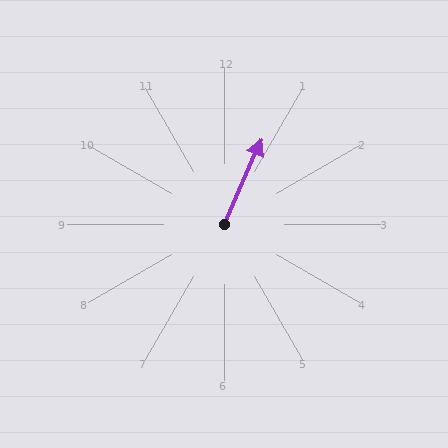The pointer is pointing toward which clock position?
Roughly 1 o'clock.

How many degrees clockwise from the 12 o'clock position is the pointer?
Approximately 24 degrees.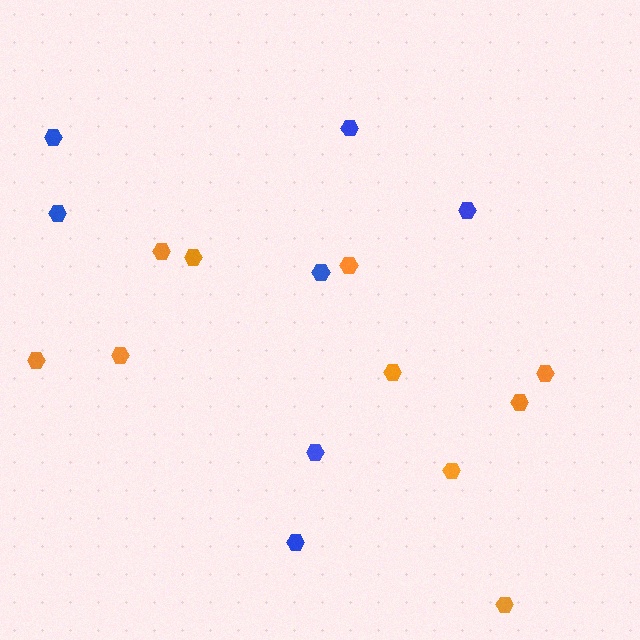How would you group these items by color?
There are 2 groups: one group of orange hexagons (10) and one group of blue hexagons (7).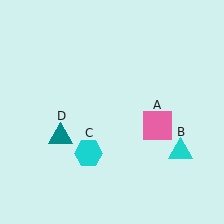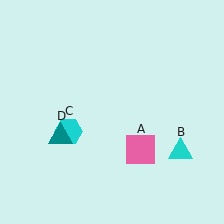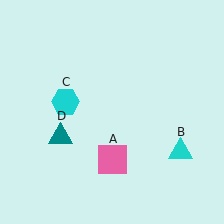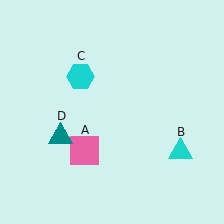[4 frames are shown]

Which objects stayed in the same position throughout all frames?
Cyan triangle (object B) and teal triangle (object D) remained stationary.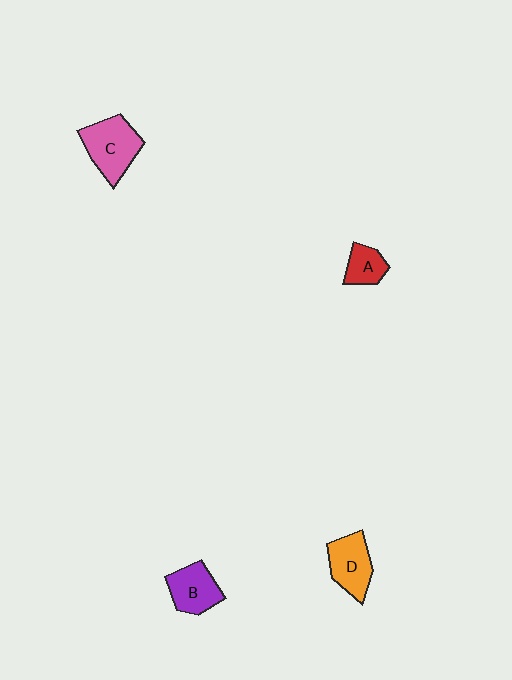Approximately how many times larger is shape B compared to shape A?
Approximately 1.5 times.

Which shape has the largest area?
Shape C (pink).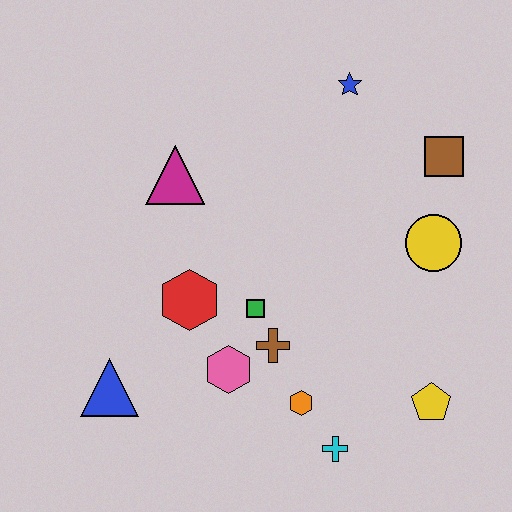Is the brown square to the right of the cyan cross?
Yes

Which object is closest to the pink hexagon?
The brown cross is closest to the pink hexagon.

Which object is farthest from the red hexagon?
The brown square is farthest from the red hexagon.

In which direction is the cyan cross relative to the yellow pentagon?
The cyan cross is to the left of the yellow pentagon.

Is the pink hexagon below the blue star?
Yes